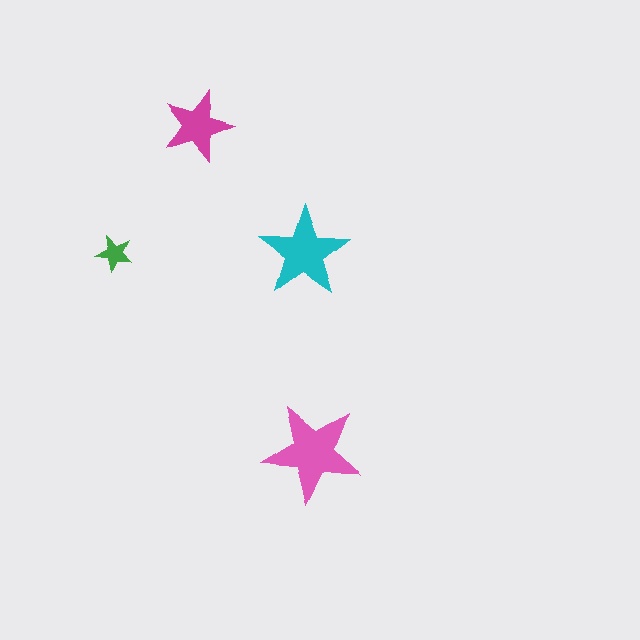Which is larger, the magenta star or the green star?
The magenta one.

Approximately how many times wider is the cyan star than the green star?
About 2.5 times wider.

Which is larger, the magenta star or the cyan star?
The cyan one.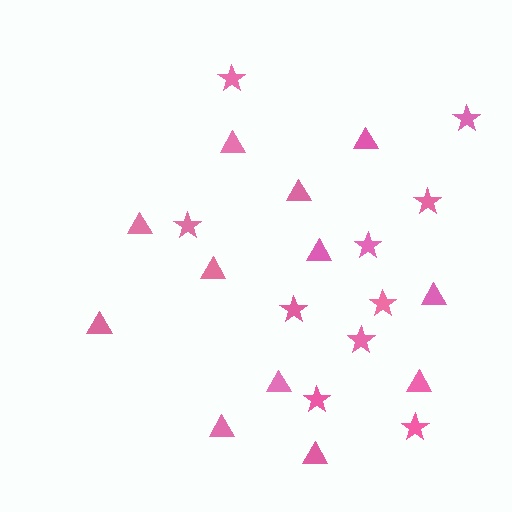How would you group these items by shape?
There are 2 groups: one group of stars (10) and one group of triangles (12).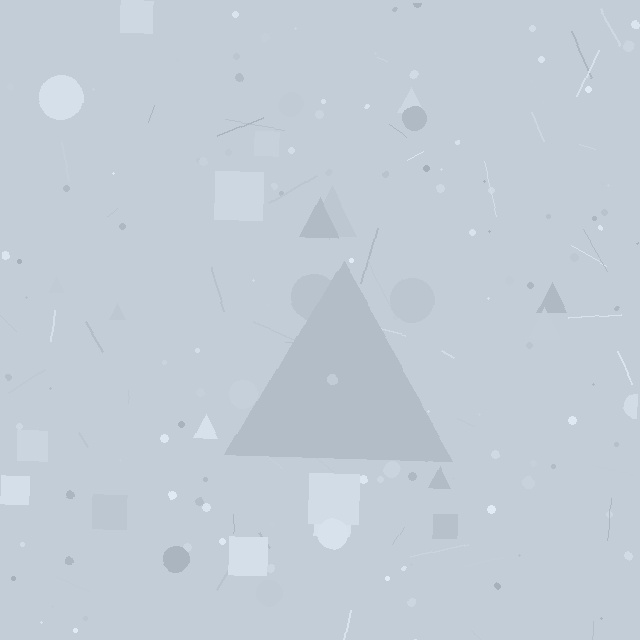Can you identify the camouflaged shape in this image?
The camouflaged shape is a triangle.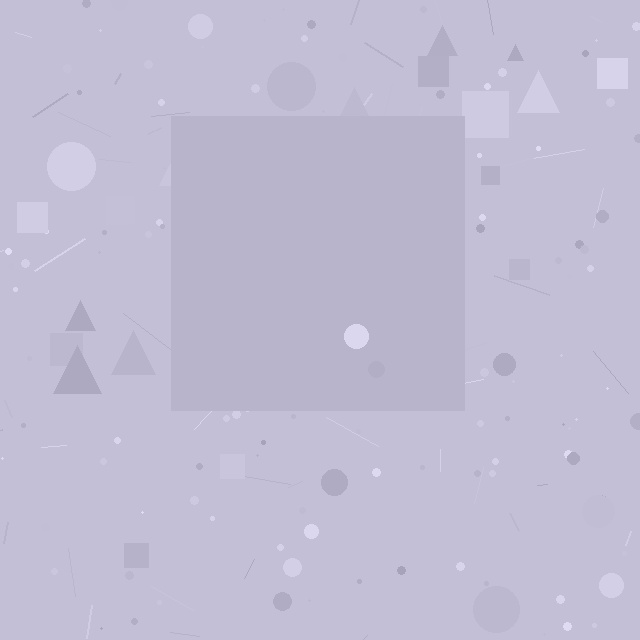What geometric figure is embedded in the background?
A square is embedded in the background.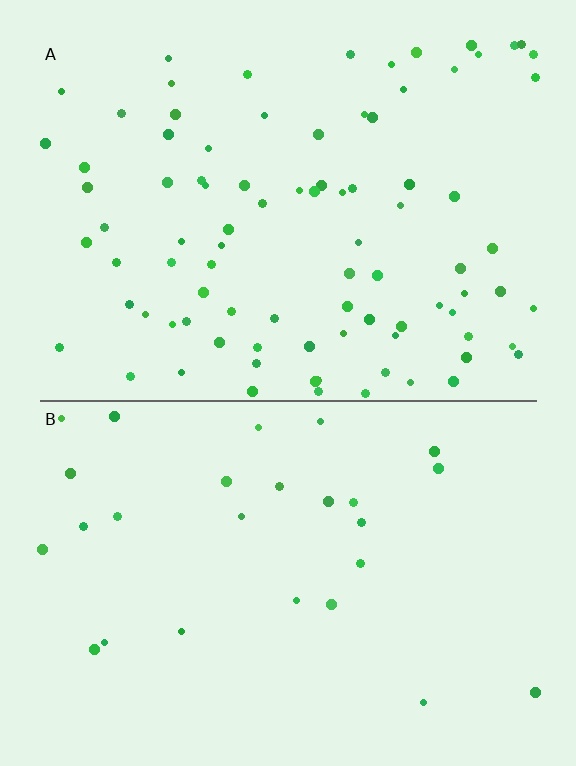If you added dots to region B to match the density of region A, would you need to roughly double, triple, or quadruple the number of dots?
Approximately triple.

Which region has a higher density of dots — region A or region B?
A (the top).